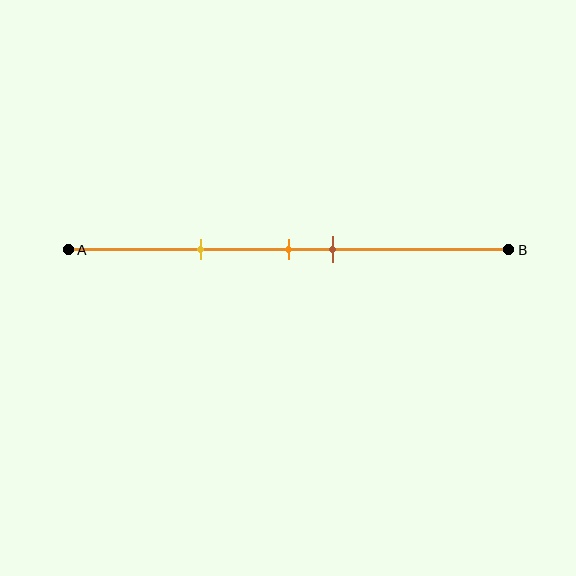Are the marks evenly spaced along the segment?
No, the marks are not evenly spaced.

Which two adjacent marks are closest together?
The orange and brown marks are the closest adjacent pair.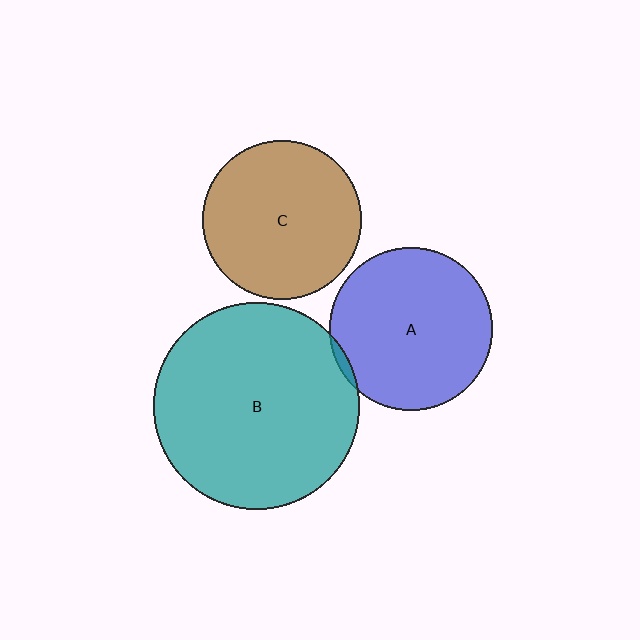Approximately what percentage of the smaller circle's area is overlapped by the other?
Approximately 5%.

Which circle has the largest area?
Circle B (teal).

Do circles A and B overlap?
Yes.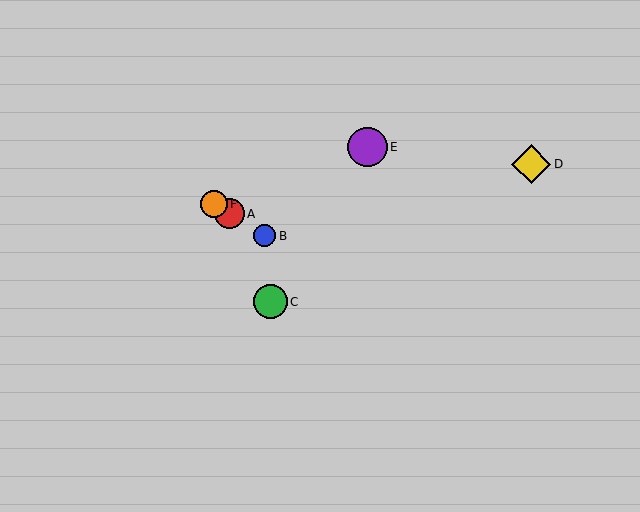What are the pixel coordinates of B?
Object B is at (265, 236).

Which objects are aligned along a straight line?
Objects A, B, F are aligned along a straight line.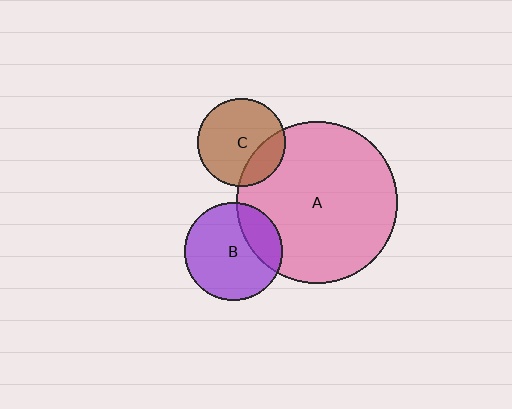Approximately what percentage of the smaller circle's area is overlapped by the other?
Approximately 25%.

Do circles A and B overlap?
Yes.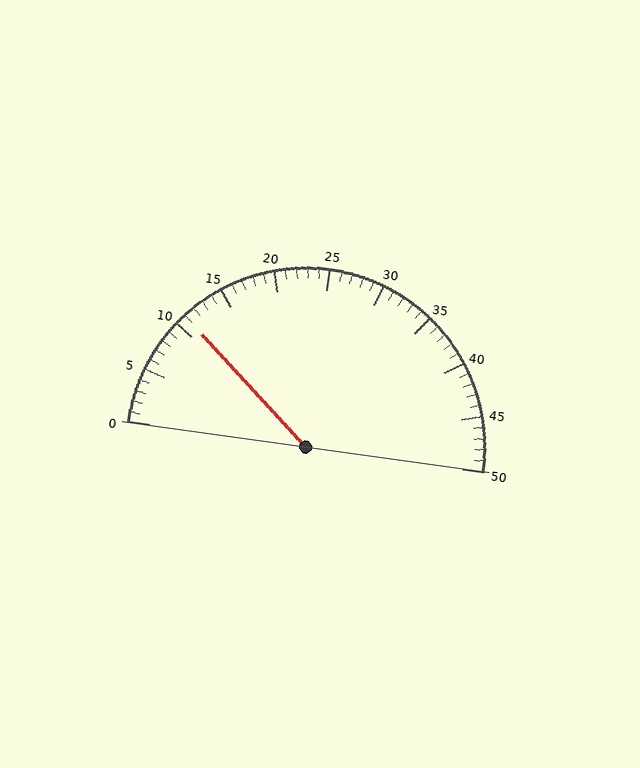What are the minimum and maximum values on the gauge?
The gauge ranges from 0 to 50.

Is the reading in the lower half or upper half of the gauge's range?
The reading is in the lower half of the range (0 to 50).